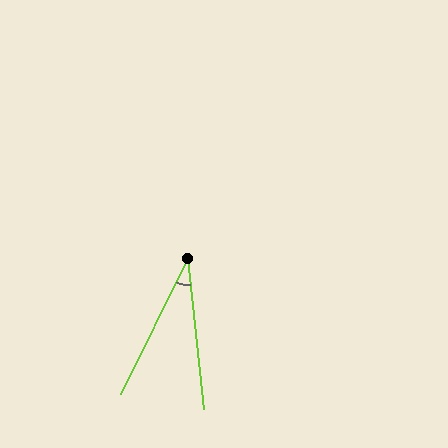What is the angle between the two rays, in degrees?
Approximately 33 degrees.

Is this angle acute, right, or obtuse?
It is acute.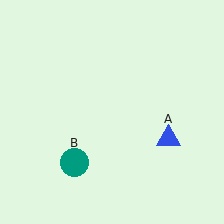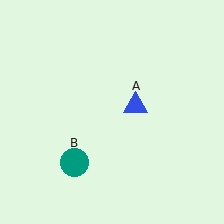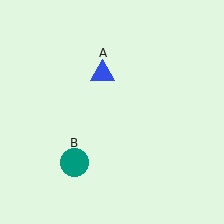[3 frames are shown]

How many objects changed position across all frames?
1 object changed position: blue triangle (object A).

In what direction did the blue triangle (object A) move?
The blue triangle (object A) moved up and to the left.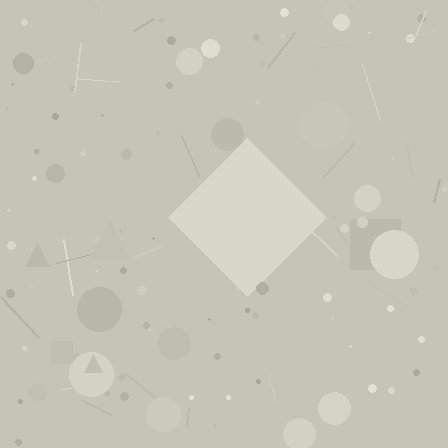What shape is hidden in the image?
A diamond is hidden in the image.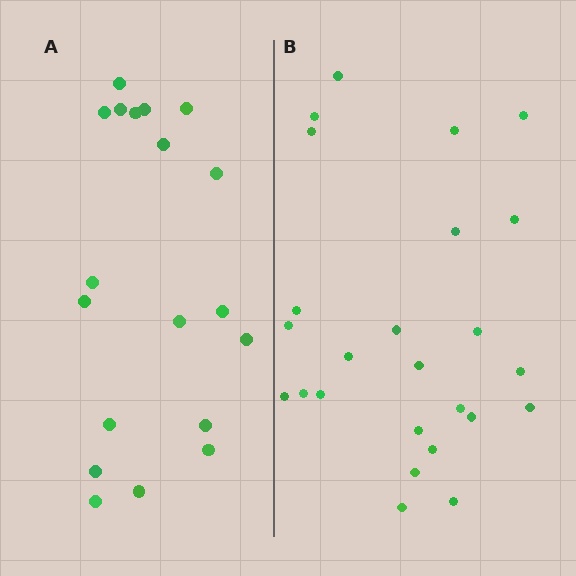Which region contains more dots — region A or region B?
Region B (the right region) has more dots.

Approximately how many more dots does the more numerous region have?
Region B has about 6 more dots than region A.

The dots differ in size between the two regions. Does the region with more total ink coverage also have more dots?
No. Region A has more total ink coverage because its dots are larger, but region B actually contains more individual dots. Total area can be misleading — the number of items is what matters here.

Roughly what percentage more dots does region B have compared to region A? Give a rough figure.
About 30% more.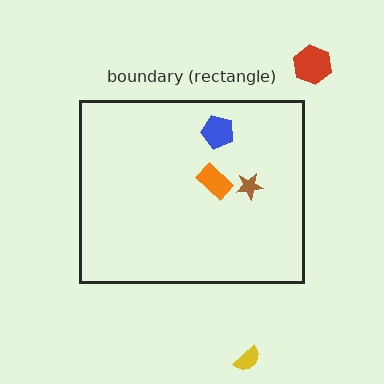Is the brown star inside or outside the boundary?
Inside.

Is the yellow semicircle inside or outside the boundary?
Outside.